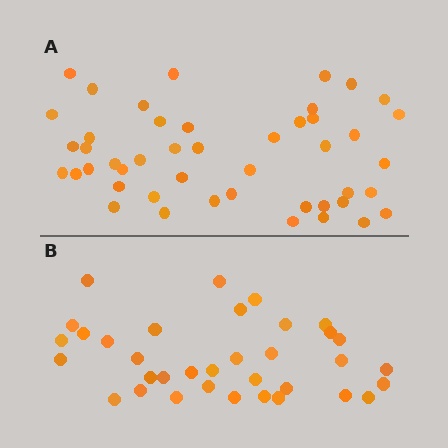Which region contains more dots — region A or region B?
Region A (the top region) has more dots.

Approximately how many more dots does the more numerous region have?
Region A has roughly 12 or so more dots than region B.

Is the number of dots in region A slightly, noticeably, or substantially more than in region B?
Region A has noticeably more, but not dramatically so. The ratio is roughly 1.3 to 1.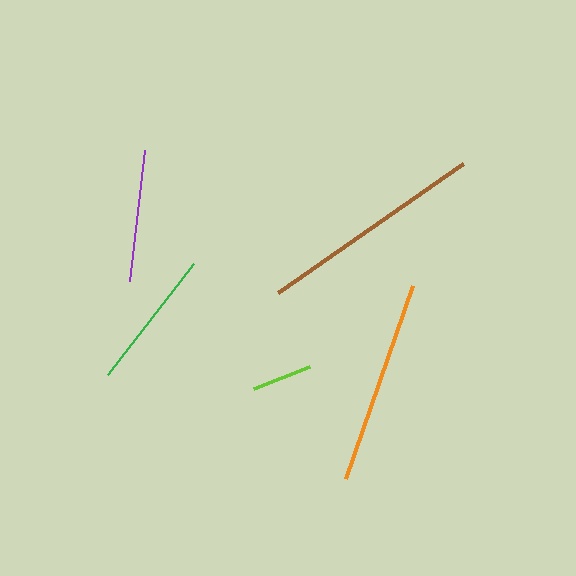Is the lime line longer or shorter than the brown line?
The brown line is longer than the lime line.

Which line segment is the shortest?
The lime line is the shortest at approximately 60 pixels.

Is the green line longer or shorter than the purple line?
The green line is longer than the purple line.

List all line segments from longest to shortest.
From longest to shortest: brown, orange, green, purple, lime.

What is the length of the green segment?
The green segment is approximately 140 pixels long.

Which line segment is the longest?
The brown line is the longest at approximately 225 pixels.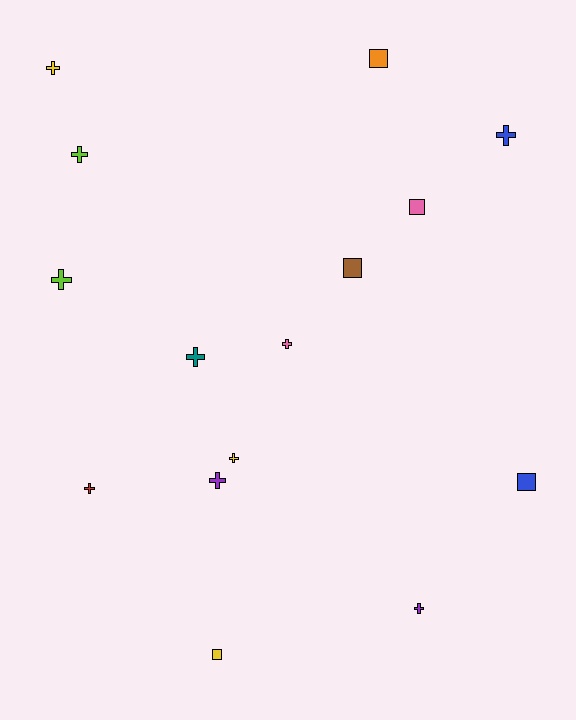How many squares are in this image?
There are 5 squares.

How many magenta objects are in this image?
There are no magenta objects.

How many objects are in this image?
There are 15 objects.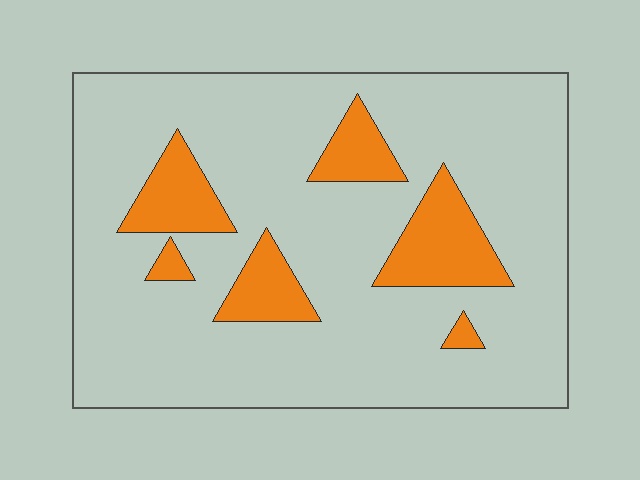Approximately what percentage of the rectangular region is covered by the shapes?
Approximately 15%.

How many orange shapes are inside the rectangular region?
6.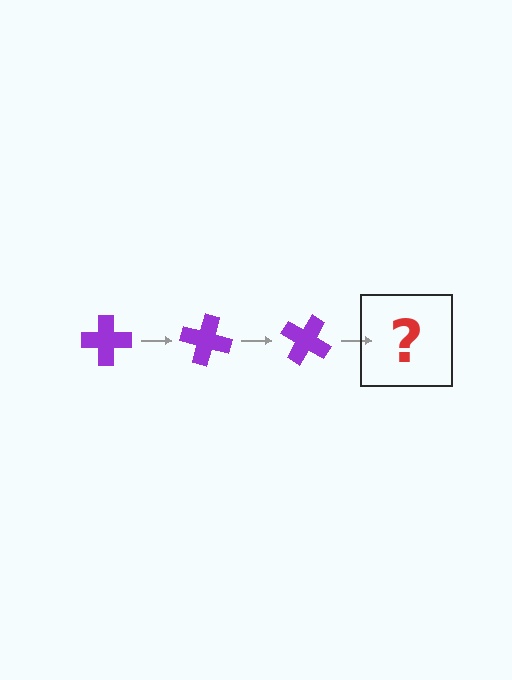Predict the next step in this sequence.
The next step is a purple cross rotated 45 degrees.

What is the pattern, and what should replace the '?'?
The pattern is that the cross rotates 15 degrees each step. The '?' should be a purple cross rotated 45 degrees.